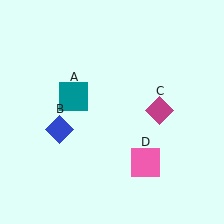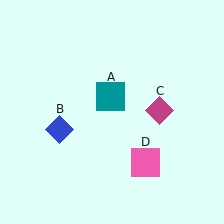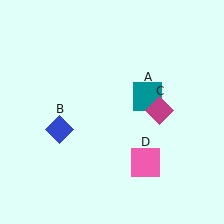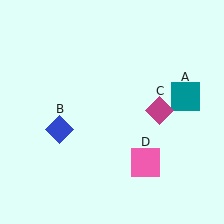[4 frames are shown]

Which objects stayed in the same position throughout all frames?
Blue diamond (object B) and magenta diamond (object C) and pink square (object D) remained stationary.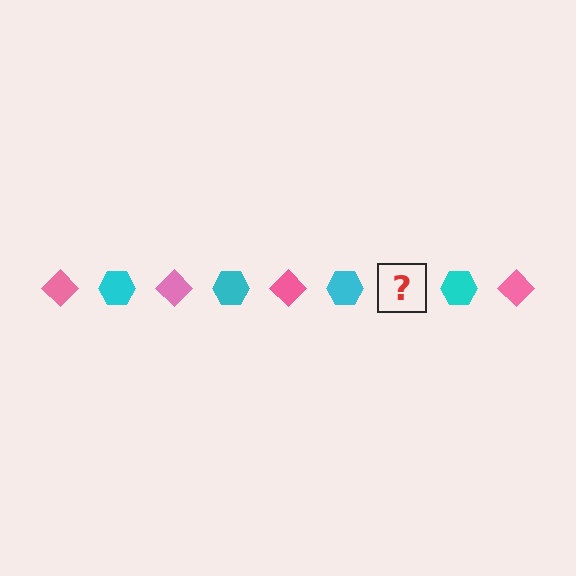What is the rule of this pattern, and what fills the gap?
The rule is that the pattern alternates between pink diamond and cyan hexagon. The gap should be filled with a pink diamond.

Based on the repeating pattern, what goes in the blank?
The blank should be a pink diamond.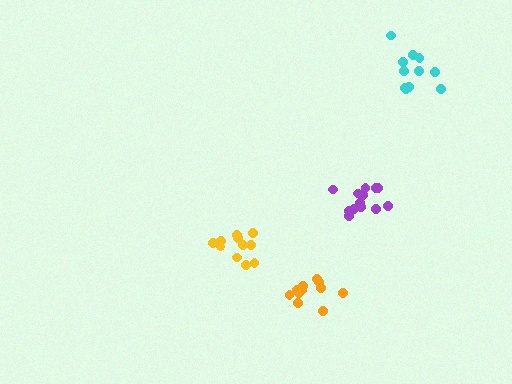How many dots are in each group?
Group 1: 11 dots, Group 2: 11 dots, Group 3: 13 dots, Group 4: 12 dots (47 total).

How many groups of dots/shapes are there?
There are 4 groups.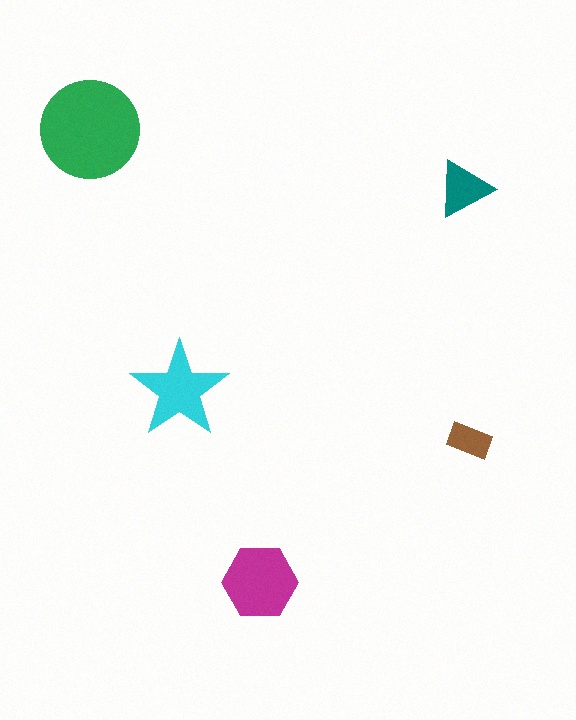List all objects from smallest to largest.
The brown rectangle, the teal triangle, the cyan star, the magenta hexagon, the green circle.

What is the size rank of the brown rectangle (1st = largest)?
5th.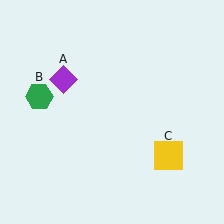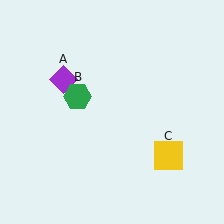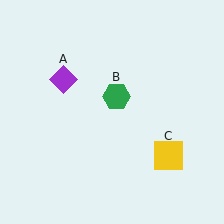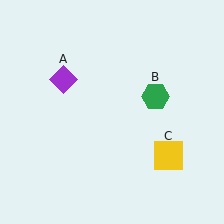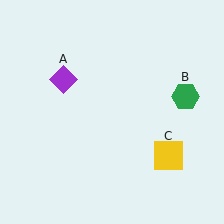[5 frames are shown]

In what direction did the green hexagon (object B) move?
The green hexagon (object B) moved right.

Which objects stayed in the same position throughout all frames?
Purple diamond (object A) and yellow square (object C) remained stationary.